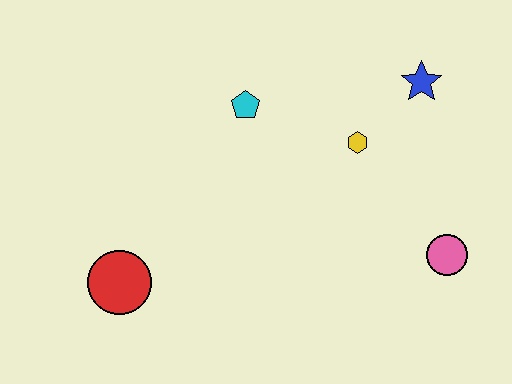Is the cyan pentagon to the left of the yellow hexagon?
Yes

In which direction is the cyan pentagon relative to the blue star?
The cyan pentagon is to the left of the blue star.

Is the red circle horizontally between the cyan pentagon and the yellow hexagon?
No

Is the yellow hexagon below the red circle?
No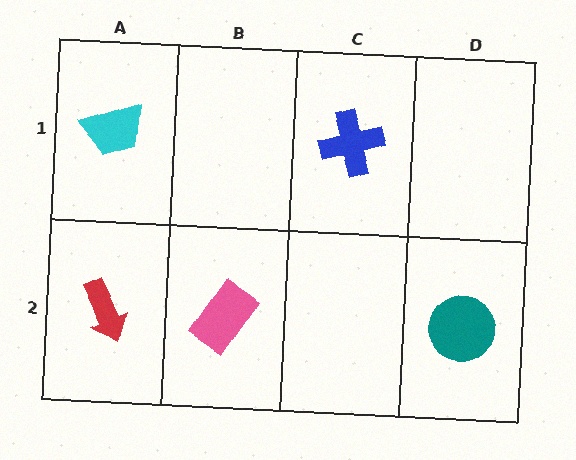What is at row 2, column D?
A teal circle.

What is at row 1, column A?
A cyan trapezoid.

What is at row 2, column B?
A pink rectangle.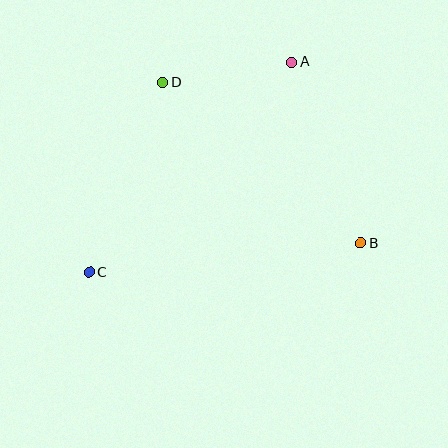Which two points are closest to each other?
Points A and D are closest to each other.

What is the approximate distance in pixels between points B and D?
The distance between B and D is approximately 255 pixels.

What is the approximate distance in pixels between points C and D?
The distance between C and D is approximately 204 pixels.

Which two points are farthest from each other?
Points A and C are farthest from each other.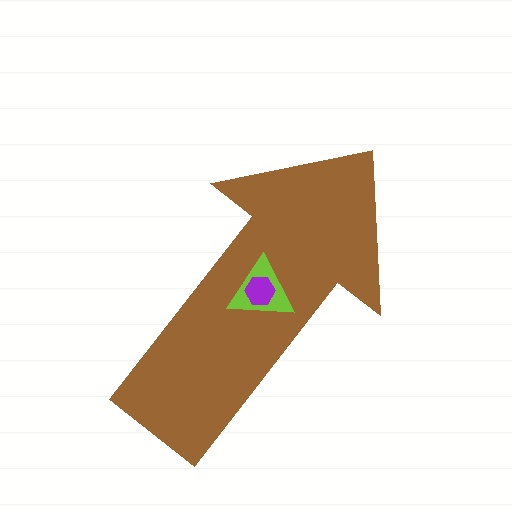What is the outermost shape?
The brown arrow.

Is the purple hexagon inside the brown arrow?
Yes.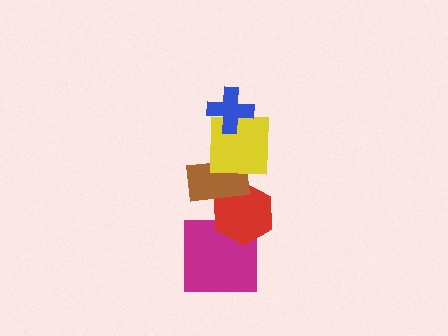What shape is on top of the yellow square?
The blue cross is on top of the yellow square.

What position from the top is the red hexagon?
The red hexagon is 4th from the top.